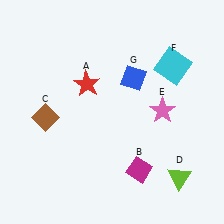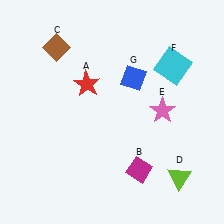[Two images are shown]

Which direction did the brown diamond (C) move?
The brown diamond (C) moved up.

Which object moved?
The brown diamond (C) moved up.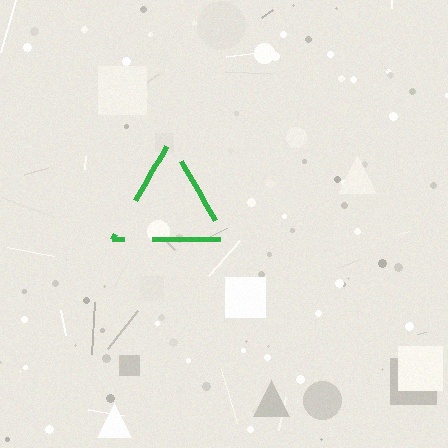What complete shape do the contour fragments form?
The contour fragments form a triangle.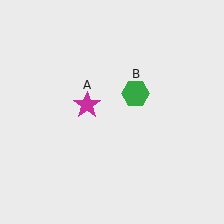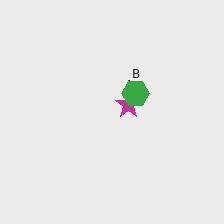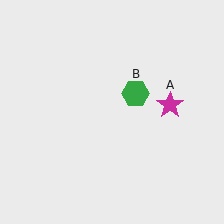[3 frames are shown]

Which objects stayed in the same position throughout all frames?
Green hexagon (object B) remained stationary.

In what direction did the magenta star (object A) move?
The magenta star (object A) moved right.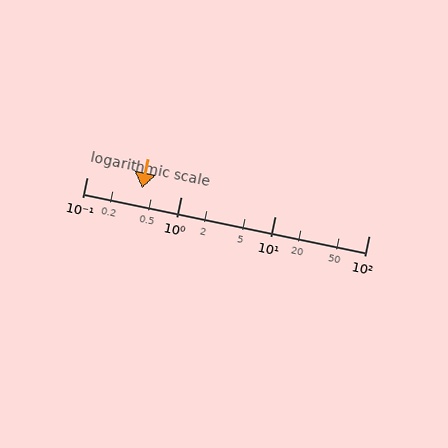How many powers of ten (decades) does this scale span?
The scale spans 3 decades, from 0.1 to 100.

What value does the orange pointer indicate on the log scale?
The pointer indicates approximately 0.39.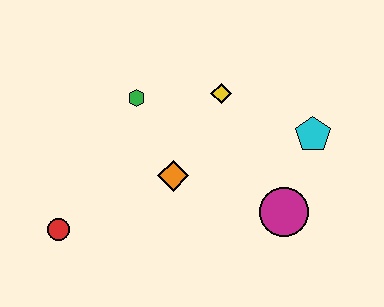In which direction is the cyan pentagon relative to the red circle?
The cyan pentagon is to the right of the red circle.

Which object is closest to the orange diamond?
The green hexagon is closest to the orange diamond.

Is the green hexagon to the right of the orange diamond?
No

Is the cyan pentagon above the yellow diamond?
No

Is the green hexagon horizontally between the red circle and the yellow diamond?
Yes